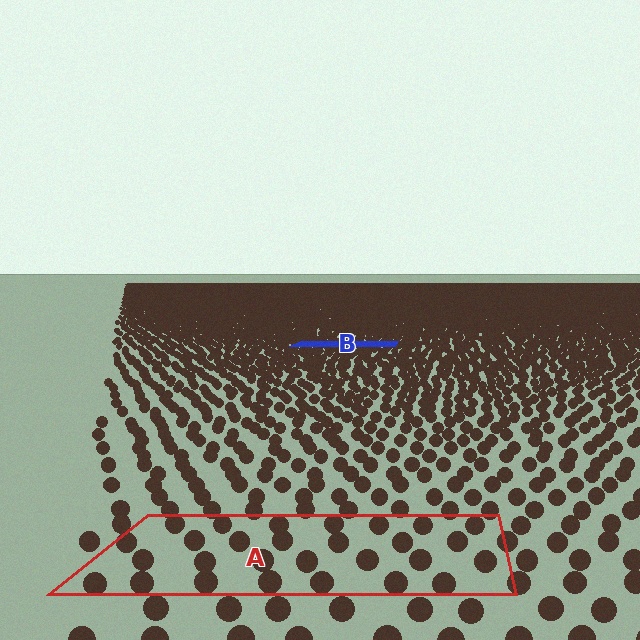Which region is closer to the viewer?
Region A is closer. The texture elements there are larger and more spread out.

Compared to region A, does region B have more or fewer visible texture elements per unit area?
Region B has more texture elements per unit area — they are packed more densely because it is farther away.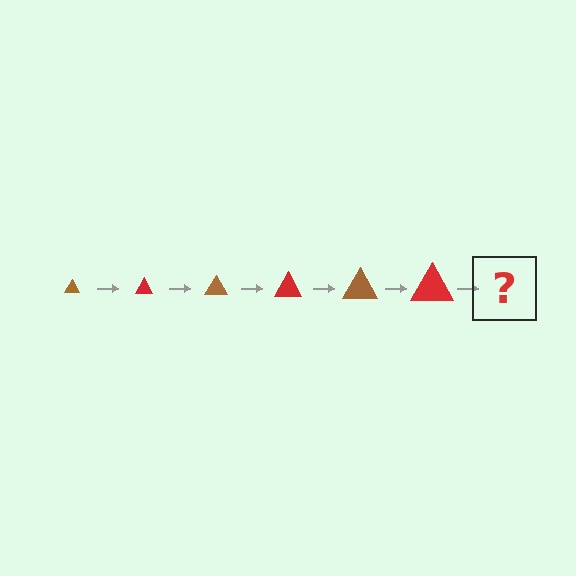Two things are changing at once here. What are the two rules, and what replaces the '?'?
The two rules are that the triangle grows larger each step and the color cycles through brown and red. The '?' should be a brown triangle, larger than the previous one.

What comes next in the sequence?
The next element should be a brown triangle, larger than the previous one.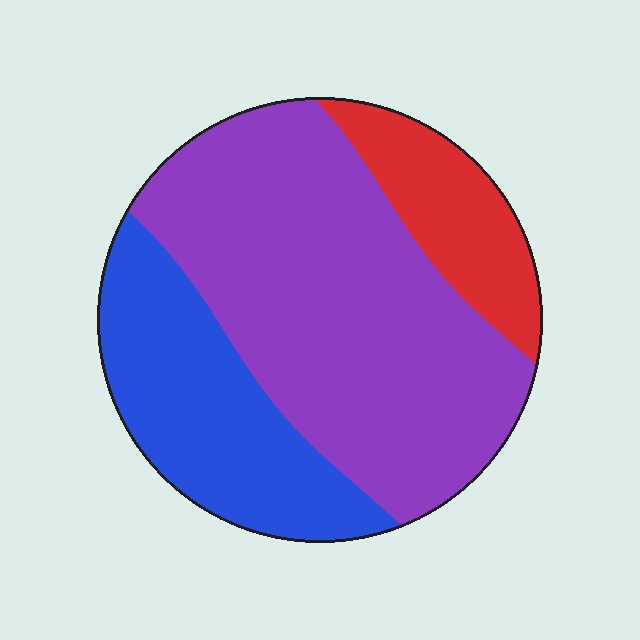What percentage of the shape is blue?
Blue covers around 30% of the shape.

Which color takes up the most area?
Purple, at roughly 55%.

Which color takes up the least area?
Red, at roughly 15%.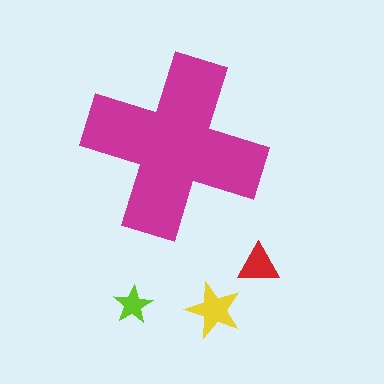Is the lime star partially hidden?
No, the lime star is fully visible.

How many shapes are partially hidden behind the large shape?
0 shapes are partially hidden.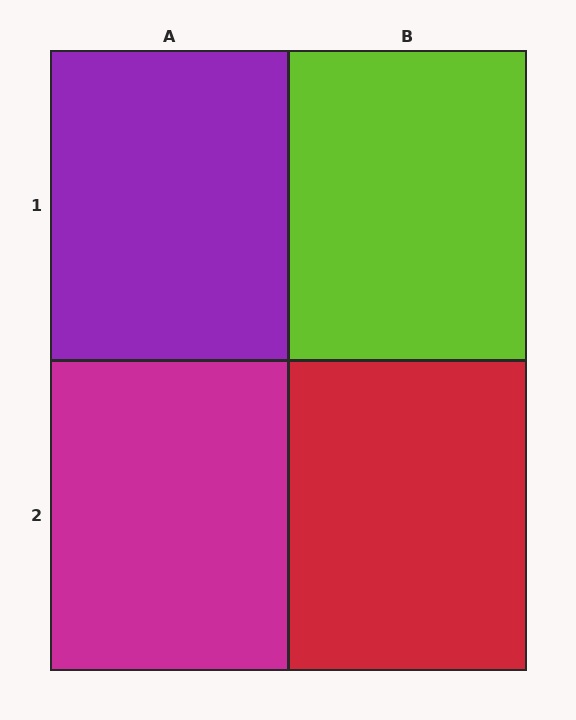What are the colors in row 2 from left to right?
Magenta, red.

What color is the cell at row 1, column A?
Purple.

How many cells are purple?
1 cell is purple.